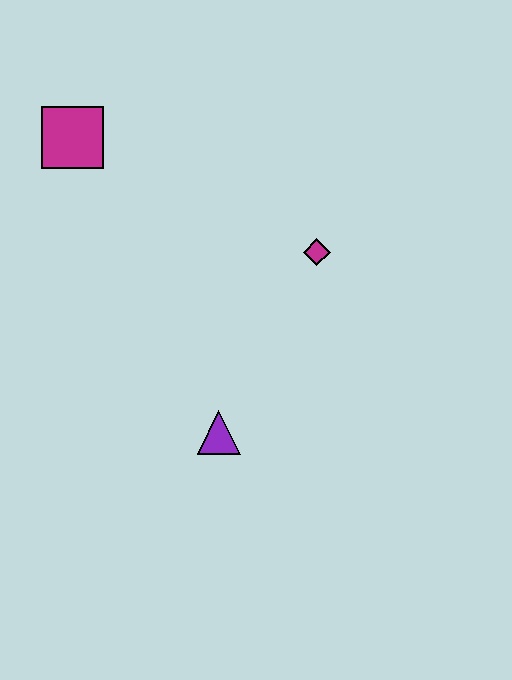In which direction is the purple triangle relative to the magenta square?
The purple triangle is below the magenta square.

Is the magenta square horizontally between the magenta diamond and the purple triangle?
No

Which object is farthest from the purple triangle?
The magenta square is farthest from the purple triangle.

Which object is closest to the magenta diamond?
The purple triangle is closest to the magenta diamond.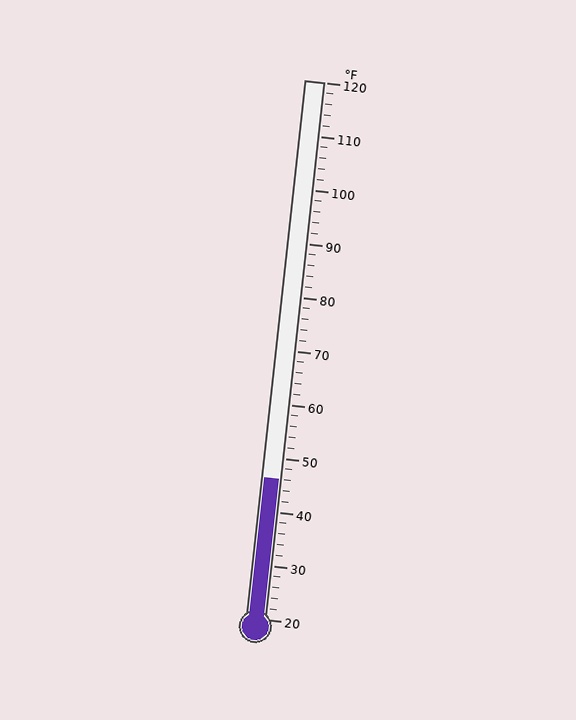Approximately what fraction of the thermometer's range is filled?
The thermometer is filled to approximately 25% of its range.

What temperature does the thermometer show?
The thermometer shows approximately 46°F.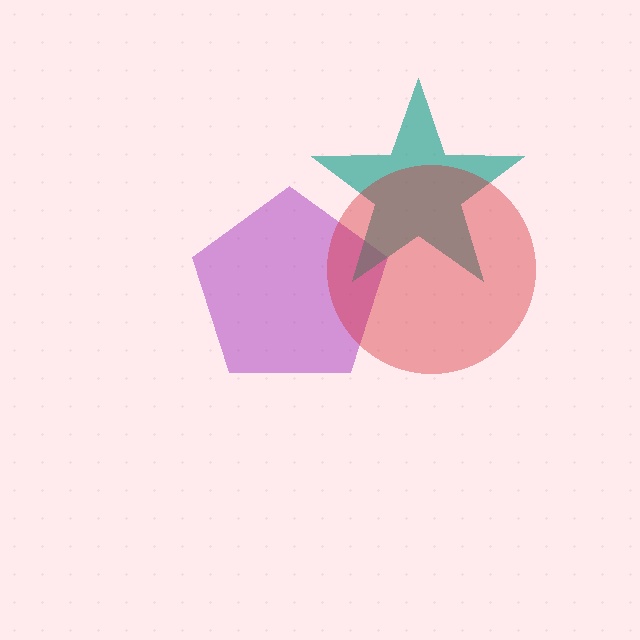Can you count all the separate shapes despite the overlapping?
Yes, there are 3 separate shapes.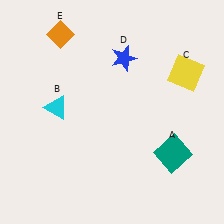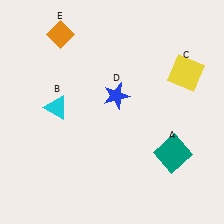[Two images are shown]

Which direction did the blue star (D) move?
The blue star (D) moved down.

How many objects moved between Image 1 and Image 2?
1 object moved between the two images.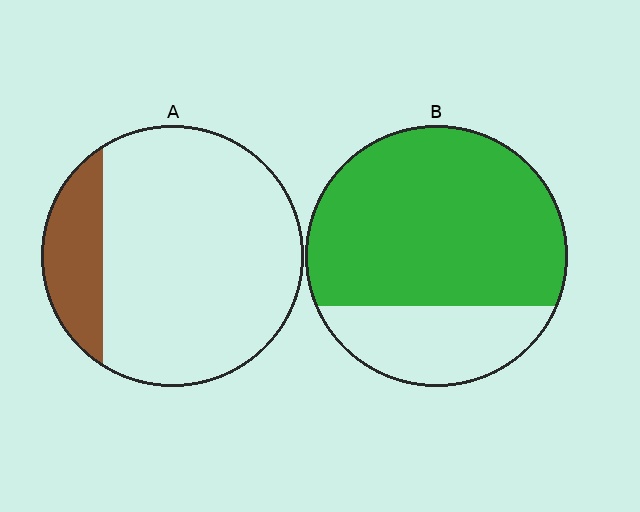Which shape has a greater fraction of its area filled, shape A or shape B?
Shape B.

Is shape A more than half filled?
No.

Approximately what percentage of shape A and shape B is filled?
A is approximately 20% and B is approximately 75%.